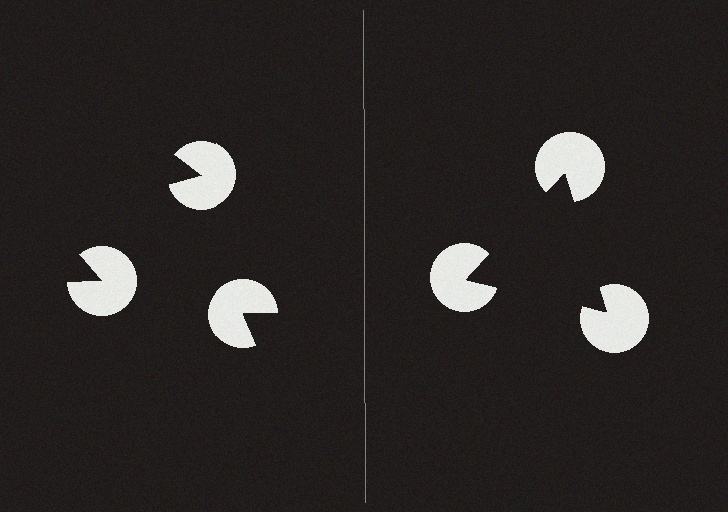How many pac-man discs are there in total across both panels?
6 — 3 on each side.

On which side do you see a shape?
An illusory triangle appears on the right side. On the left side the wedge cuts are rotated, so no coherent shape forms.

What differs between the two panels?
The pac-man discs are positioned identically on both sides; only the wedge orientations differ. On the right they align to a triangle; on the left they are misaligned.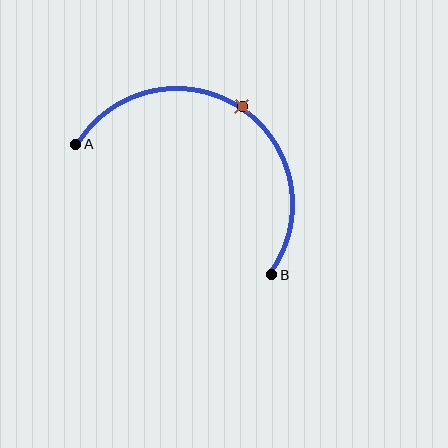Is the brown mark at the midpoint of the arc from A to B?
Yes. The brown mark lies on the arc at equal arc-length from both A and B — it is the arc midpoint.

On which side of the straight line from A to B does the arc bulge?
The arc bulges above the straight line connecting A and B.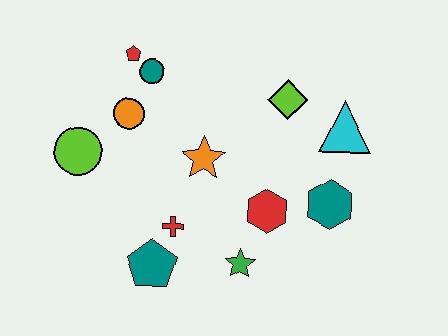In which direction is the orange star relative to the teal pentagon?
The orange star is above the teal pentagon.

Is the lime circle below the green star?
No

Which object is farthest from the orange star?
The cyan triangle is farthest from the orange star.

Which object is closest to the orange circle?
The teal circle is closest to the orange circle.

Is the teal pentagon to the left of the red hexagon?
Yes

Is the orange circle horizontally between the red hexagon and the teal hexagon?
No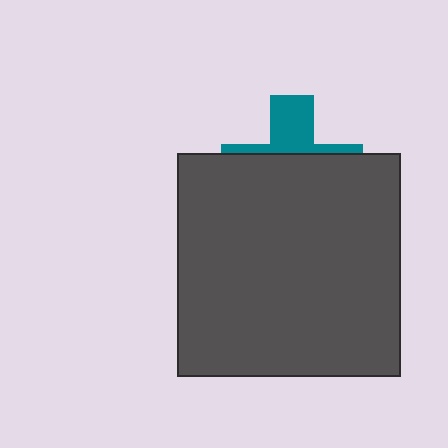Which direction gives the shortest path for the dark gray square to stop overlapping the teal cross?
Moving down gives the shortest separation.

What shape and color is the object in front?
The object in front is a dark gray square.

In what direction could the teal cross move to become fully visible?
The teal cross could move up. That would shift it out from behind the dark gray square entirely.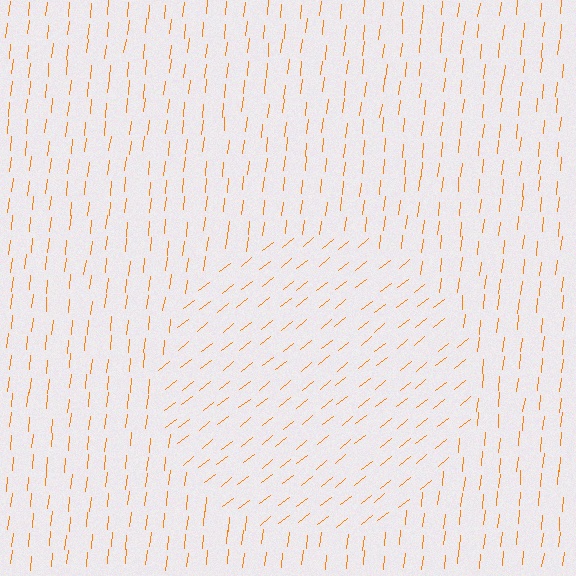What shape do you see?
I see a circle.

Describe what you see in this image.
The image is filled with small orange line segments. A circle region in the image has lines oriented differently from the surrounding lines, creating a visible texture boundary.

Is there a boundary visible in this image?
Yes, there is a texture boundary formed by a change in line orientation.